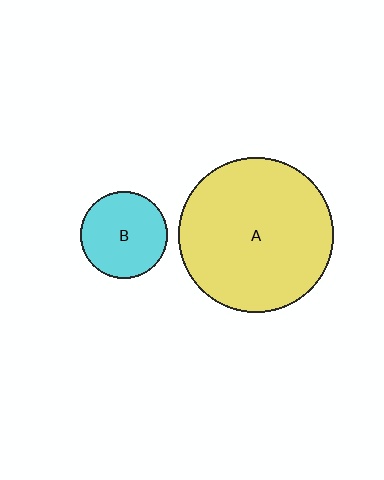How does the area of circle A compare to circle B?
Approximately 3.2 times.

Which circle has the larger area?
Circle A (yellow).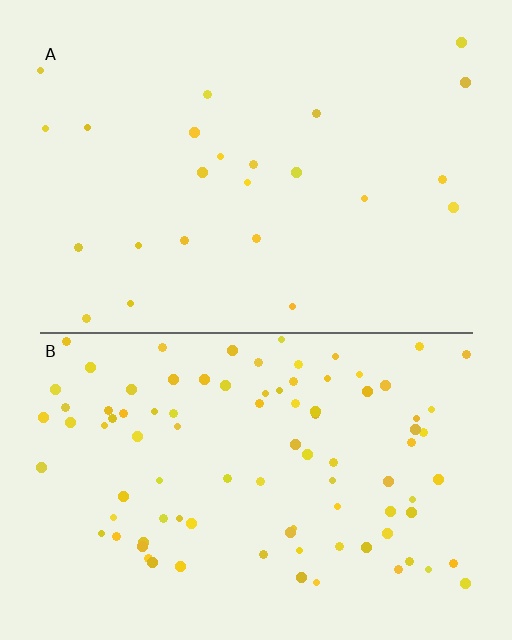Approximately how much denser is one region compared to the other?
Approximately 3.9× — region B over region A.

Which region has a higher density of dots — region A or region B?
B (the bottom).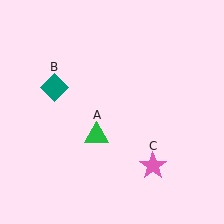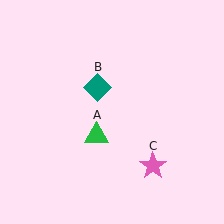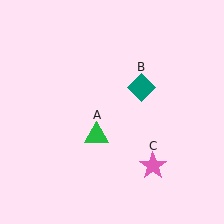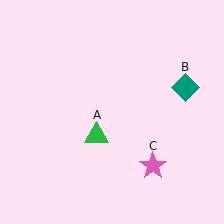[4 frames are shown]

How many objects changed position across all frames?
1 object changed position: teal diamond (object B).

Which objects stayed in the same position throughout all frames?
Green triangle (object A) and pink star (object C) remained stationary.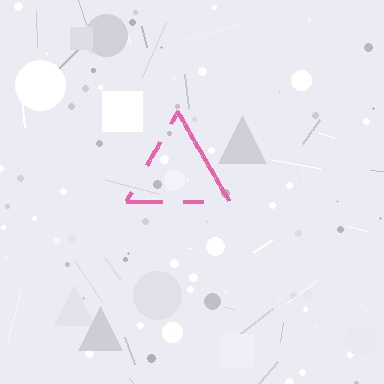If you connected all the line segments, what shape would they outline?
They would outline a triangle.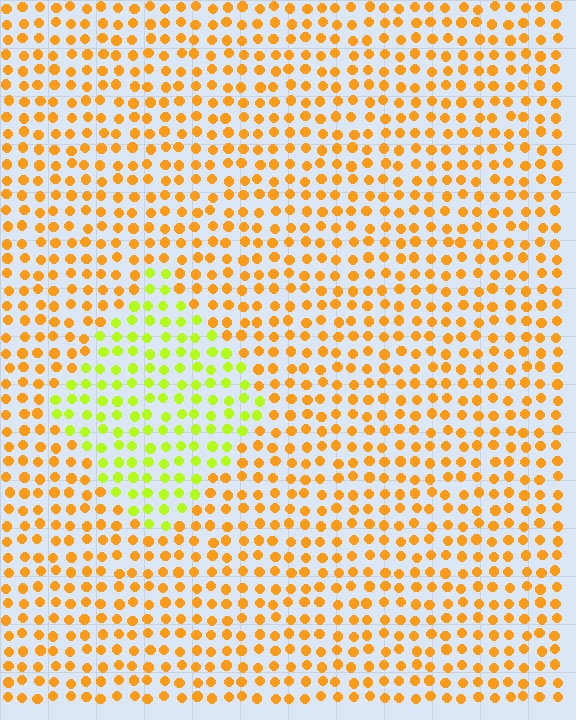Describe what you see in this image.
The image is filled with small orange elements in a uniform arrangement. A diamond-shaped region is visible where the elements are tinted to a slightly different hue, forming a subtle color boundary.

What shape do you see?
I see a diamond.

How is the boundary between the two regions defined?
The boundary is defined purely by a slight shift in hue (about 45 degrees). Spacing, size, and orientation are identical on both sides.